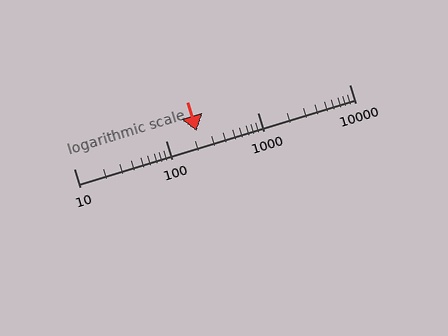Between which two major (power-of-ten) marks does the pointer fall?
The pointer is between 100 and 1000.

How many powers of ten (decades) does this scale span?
The scale spans 3 decades, from 10 to 10000.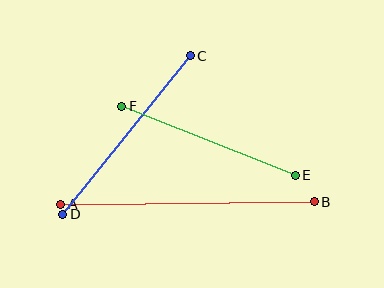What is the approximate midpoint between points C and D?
The midpoint is at approximately (126, 135) pixels.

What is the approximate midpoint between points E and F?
The midpoint is at approximately (208, 141) pixels.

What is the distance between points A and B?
The distance is approximately 253 pixels.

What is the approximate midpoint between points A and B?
The midpoint is at approximately (188, 203) pixels.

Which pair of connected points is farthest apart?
Points A and B are farthest apart.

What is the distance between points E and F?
The distance is approximately 187 pixels.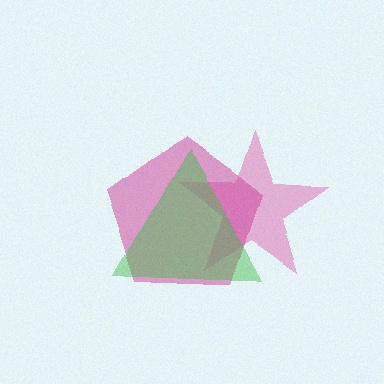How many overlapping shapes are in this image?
There are 3 overlapping shapes in the image.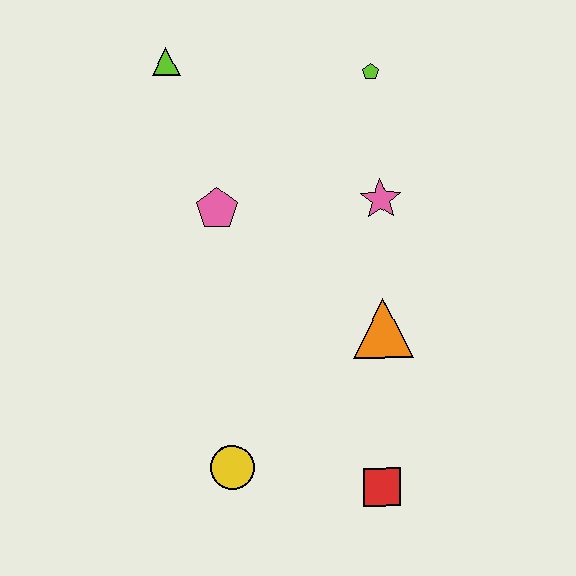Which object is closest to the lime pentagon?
The pink star is closest to the lime pentagon.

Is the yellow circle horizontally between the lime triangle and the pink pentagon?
No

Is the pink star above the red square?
Yes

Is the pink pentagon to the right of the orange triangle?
No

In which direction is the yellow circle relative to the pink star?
The yellow circle is below the pink star.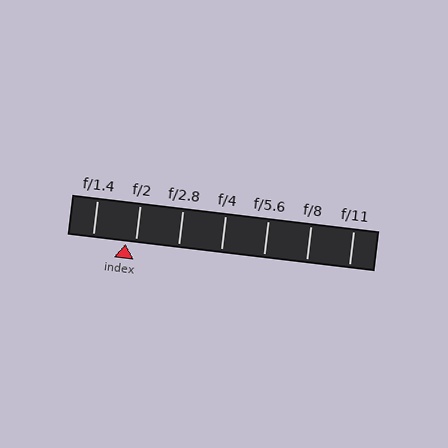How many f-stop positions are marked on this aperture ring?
There are 7 f-stop positions marked.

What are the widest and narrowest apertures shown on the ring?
The widest aperture shown is f/1.4 and the narrowest is f/11.